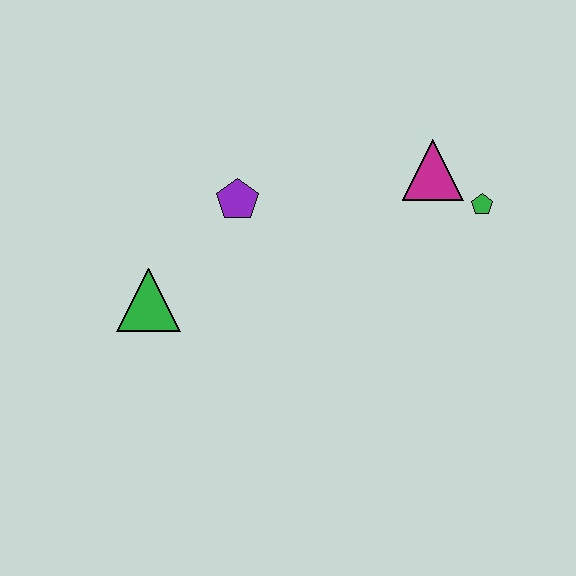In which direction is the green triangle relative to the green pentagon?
The green triangle is to the left of the green pentagon.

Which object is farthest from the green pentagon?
The green triangle is farthest from the green pentagon.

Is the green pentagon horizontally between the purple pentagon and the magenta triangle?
No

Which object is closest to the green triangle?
The purple pentagon is closest to the green triangle.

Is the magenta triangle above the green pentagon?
Yes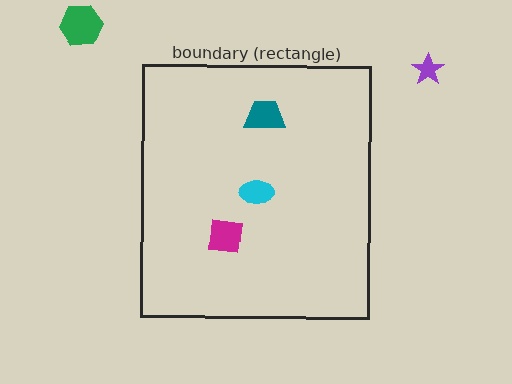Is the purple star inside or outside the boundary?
Outside.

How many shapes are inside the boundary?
3 inside, 2 outside.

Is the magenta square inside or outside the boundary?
Inside.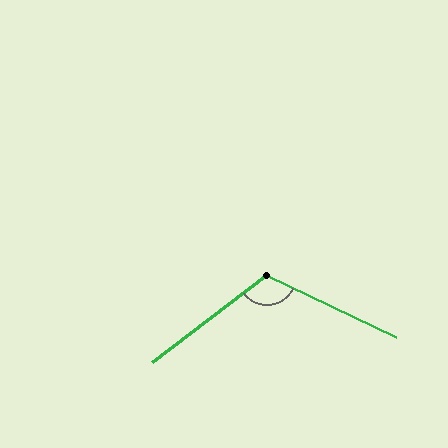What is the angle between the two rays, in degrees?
Approximately 117 degrees.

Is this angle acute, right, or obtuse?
It is obtuse.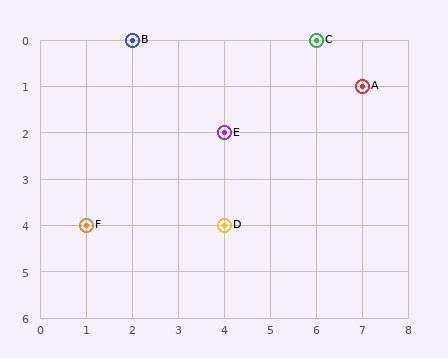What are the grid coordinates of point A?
Point A is at grid coordinates (7, 1).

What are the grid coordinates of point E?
Point E is at grid coordinates (4, 2).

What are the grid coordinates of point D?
Point D is at grid coordinates (4, 4).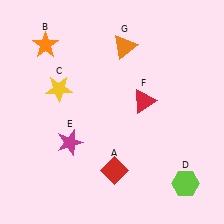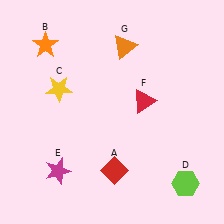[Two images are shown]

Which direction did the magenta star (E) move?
The magenta star (E) moved down.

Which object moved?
The magenta star (E) moved down.